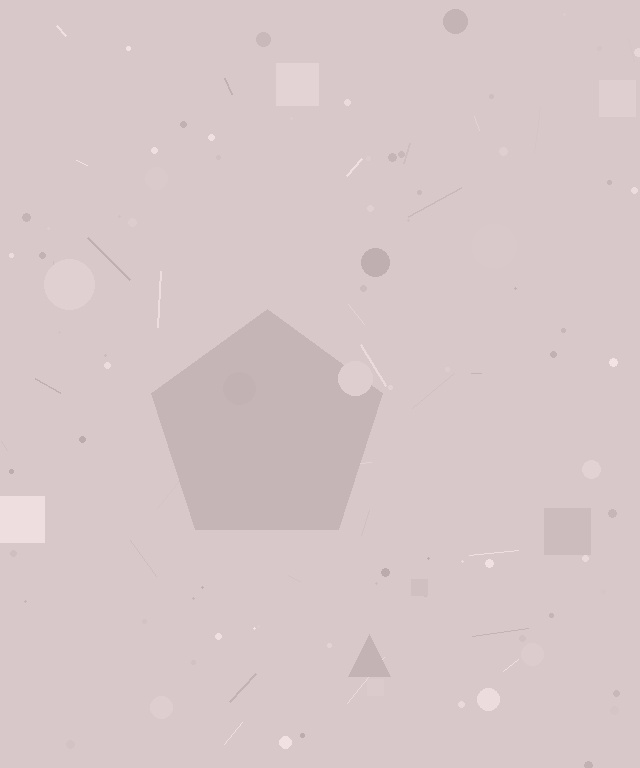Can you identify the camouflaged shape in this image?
The camouflaged shape is a pentagon.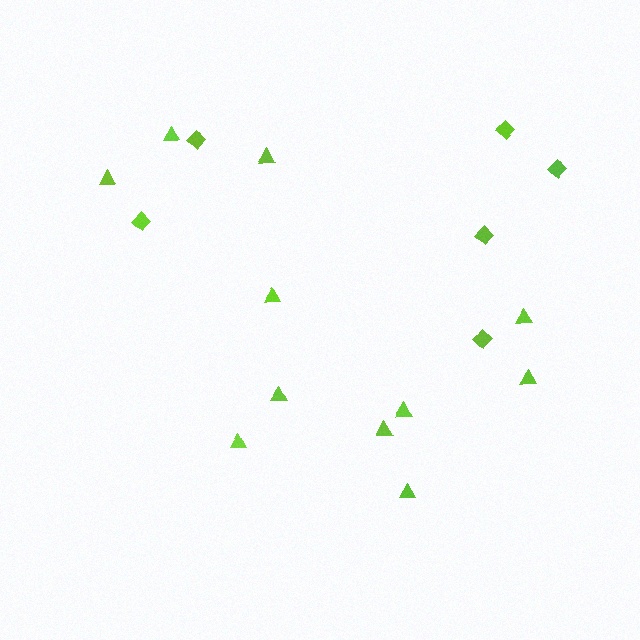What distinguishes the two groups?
There are 2 groups: one group of diamonds (6) and one group of triangles (11).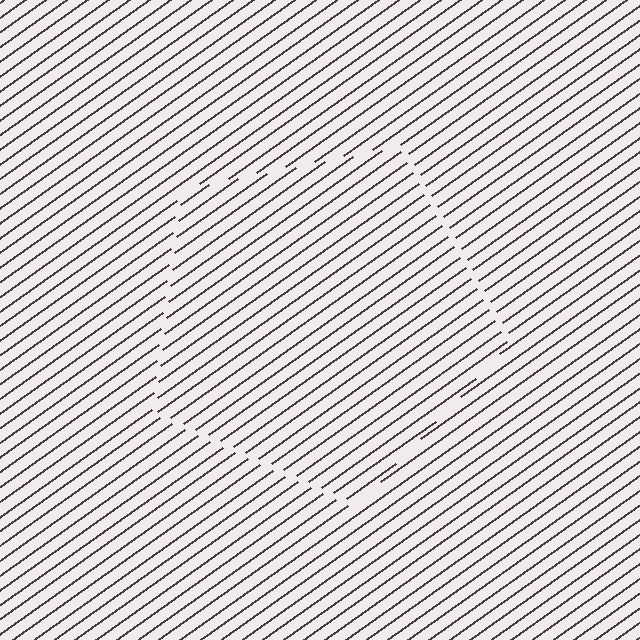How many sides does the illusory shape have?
5 sides — the line-ends trace a pentagon.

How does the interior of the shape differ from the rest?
The interior of the shape contains the same grating, shifted by half a period — the contour is defined by the phase discontinuity where line-ends from the inner and outer gratings abut.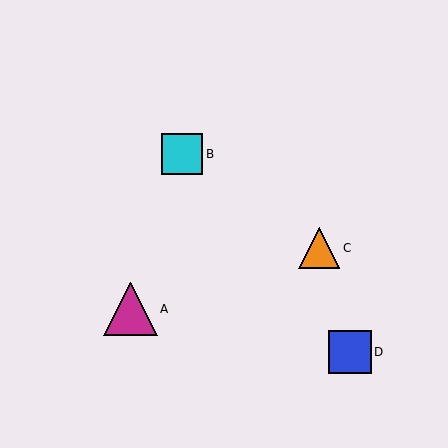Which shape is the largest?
The magenta triangle (labeled A) is the largest.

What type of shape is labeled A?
Shape A is a magenta triangle.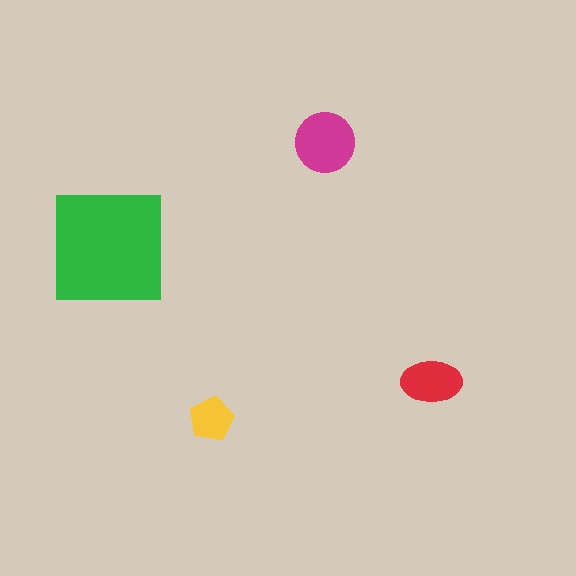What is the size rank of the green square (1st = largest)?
1st.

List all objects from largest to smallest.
The green square, the magenta circle, the red ellipse, the yellow pentagon.